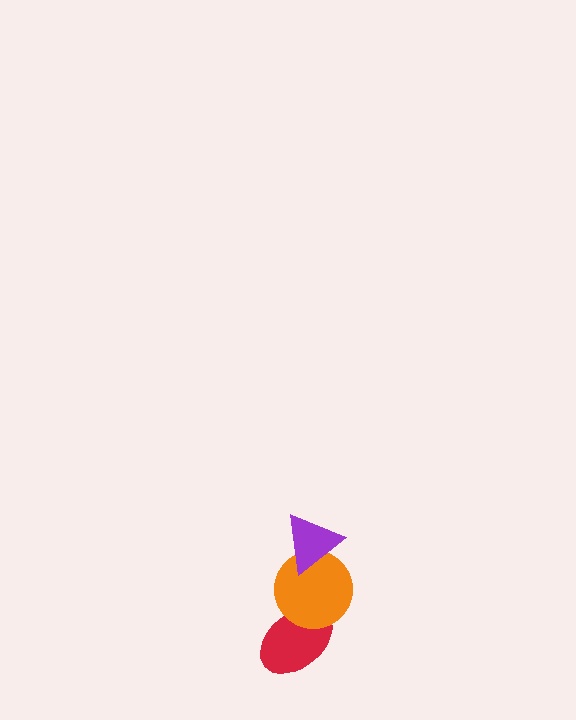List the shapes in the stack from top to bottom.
From top to bottom: the purple triangle, the orange circle, the red ellipse.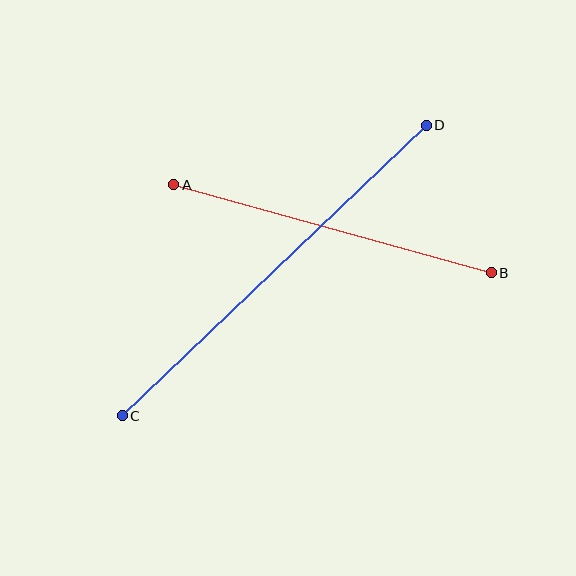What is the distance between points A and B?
The distance is approximately 329 pixels.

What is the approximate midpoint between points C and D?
The midpoint is at approximately (274, 270) pixels.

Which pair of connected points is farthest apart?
Points C and D are farthest apart.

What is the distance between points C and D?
The distance is approximately 420 pixels.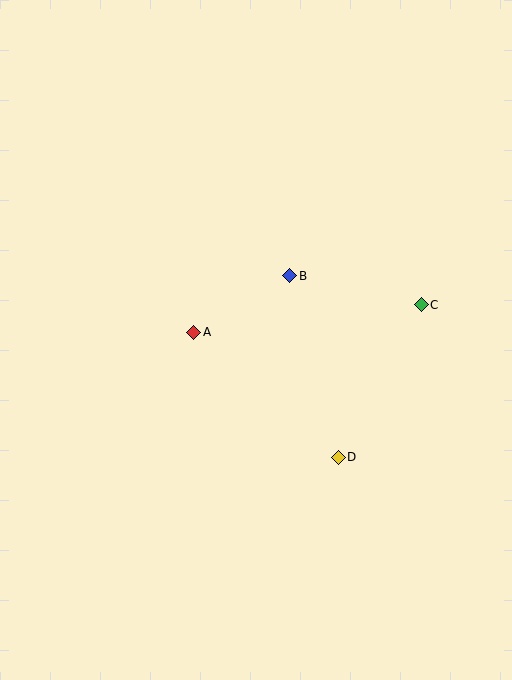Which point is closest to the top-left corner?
Point A is closest to the top-left corner.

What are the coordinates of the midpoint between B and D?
The midpoint between B and D is at (314, 366).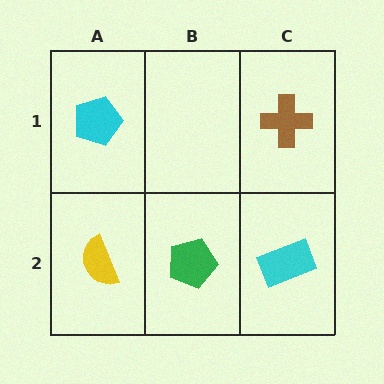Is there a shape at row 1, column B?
No, that cell is empty.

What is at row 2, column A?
A yellow semicircle.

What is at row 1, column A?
A cyan pentagon.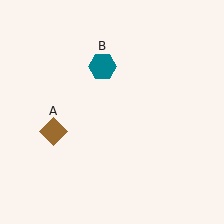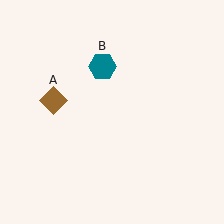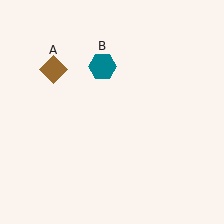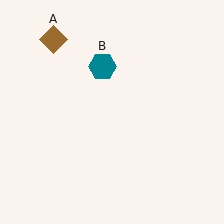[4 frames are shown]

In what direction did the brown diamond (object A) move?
The brown diamond (object A) moved up.